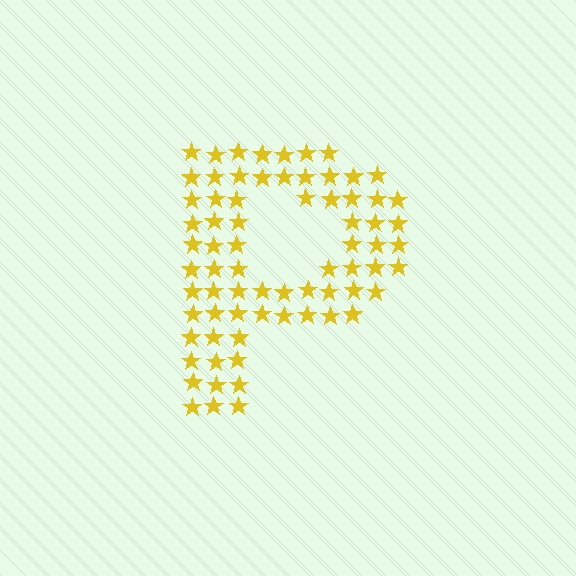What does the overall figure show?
The overall figure shows the letter P.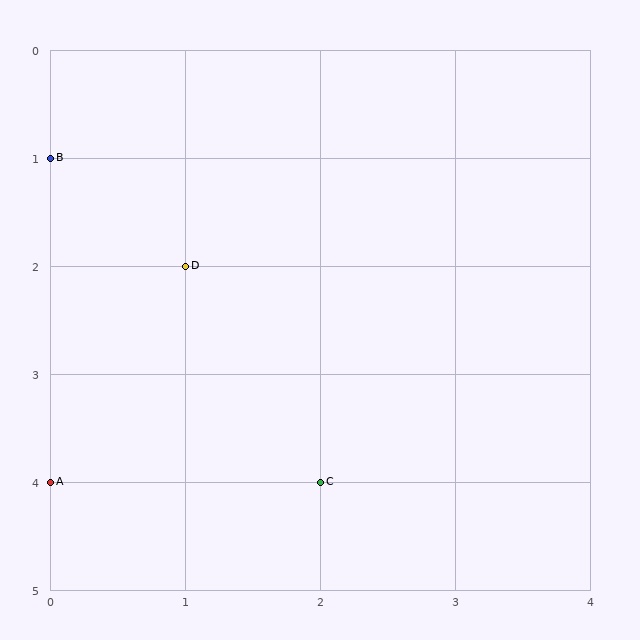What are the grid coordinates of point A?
Point A is at grid coordinates (0, 4).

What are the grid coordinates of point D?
Point D is at grid coordinates (1, 2).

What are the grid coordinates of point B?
Point B is at grid coordinates (0, 1).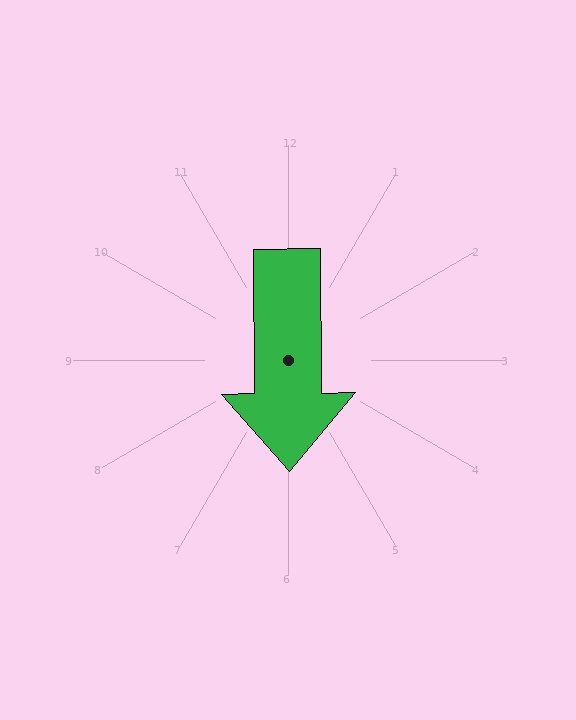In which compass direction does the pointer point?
South.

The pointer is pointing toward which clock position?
Roughly 6 o'clock.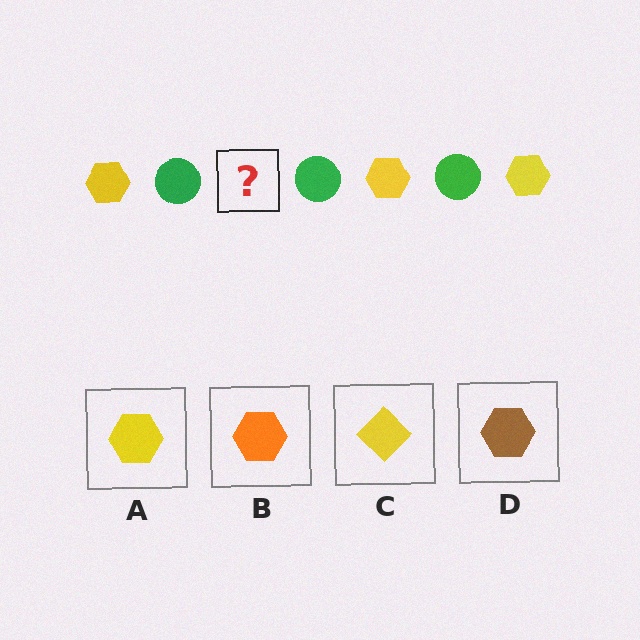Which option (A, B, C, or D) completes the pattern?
A.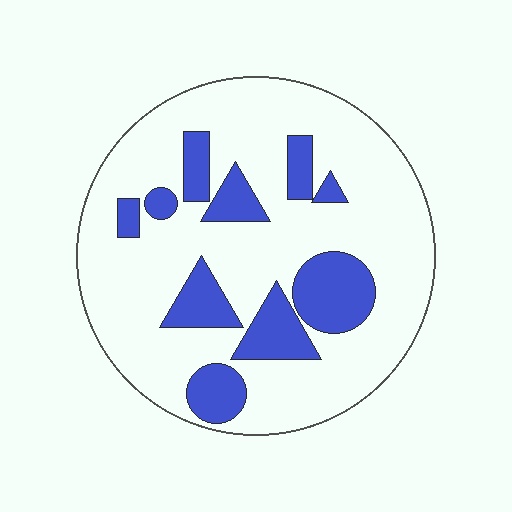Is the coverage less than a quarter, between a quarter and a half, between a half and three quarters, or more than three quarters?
Less than a quarter.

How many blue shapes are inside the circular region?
10.